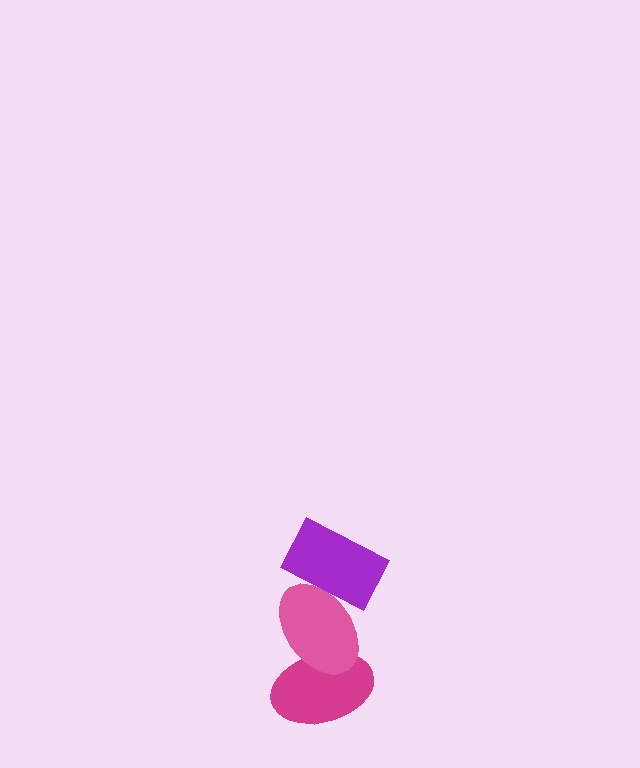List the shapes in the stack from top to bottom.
From top to bottom: the purple rectangle, the pink ellipse, the magenta ellipse.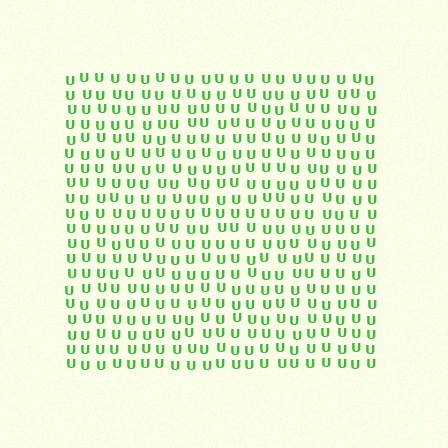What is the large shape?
The large shape is a square.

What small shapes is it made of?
It is made of small letter U's.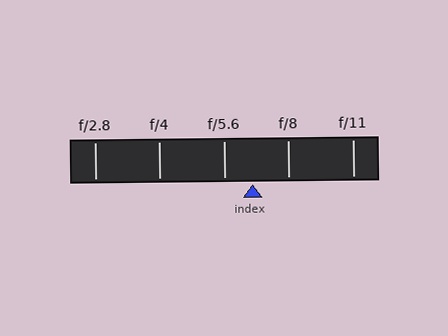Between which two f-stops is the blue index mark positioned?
The index mark is between f/5.6 and f/8.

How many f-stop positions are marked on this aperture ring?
There are 5 f-stop positions marked.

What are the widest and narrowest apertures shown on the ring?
The widest aperture shown is f/2.8 and the narrowest is f/11.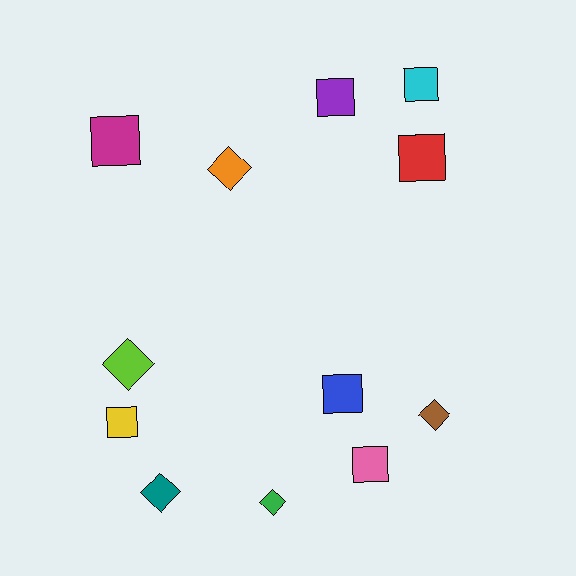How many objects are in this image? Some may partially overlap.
There are 12 objects.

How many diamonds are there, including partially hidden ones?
There are 5 diamonds.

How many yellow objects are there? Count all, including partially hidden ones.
There is 1 yellow object.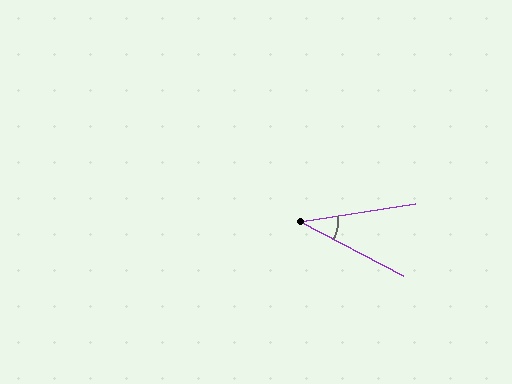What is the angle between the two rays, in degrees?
Approximately 37 degrees.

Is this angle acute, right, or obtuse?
It is acute.